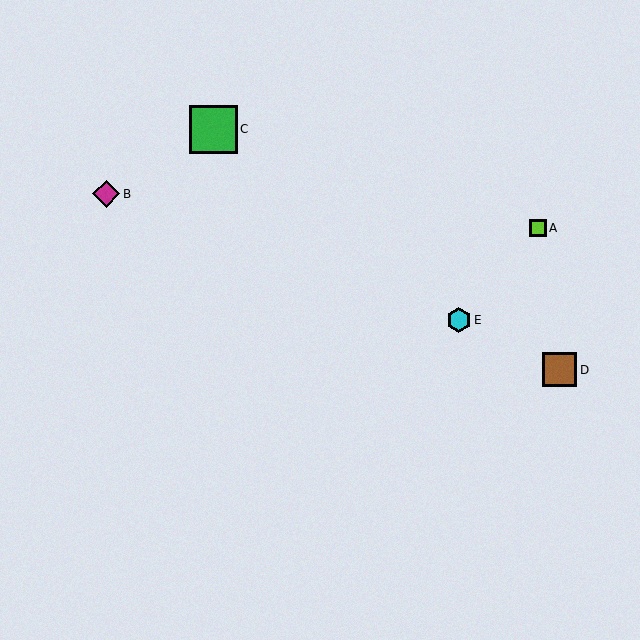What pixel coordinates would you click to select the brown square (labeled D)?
Click at (560, 370) to select the brown square D.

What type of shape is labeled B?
Shape B is a magenta diamond.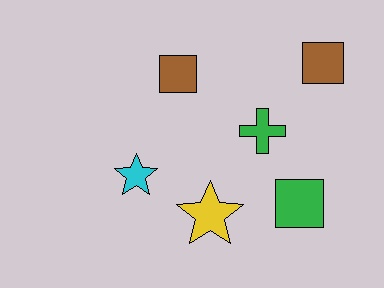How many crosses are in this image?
There is 1 cross.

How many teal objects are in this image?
There are no teal objects.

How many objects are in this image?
There are 6 objects.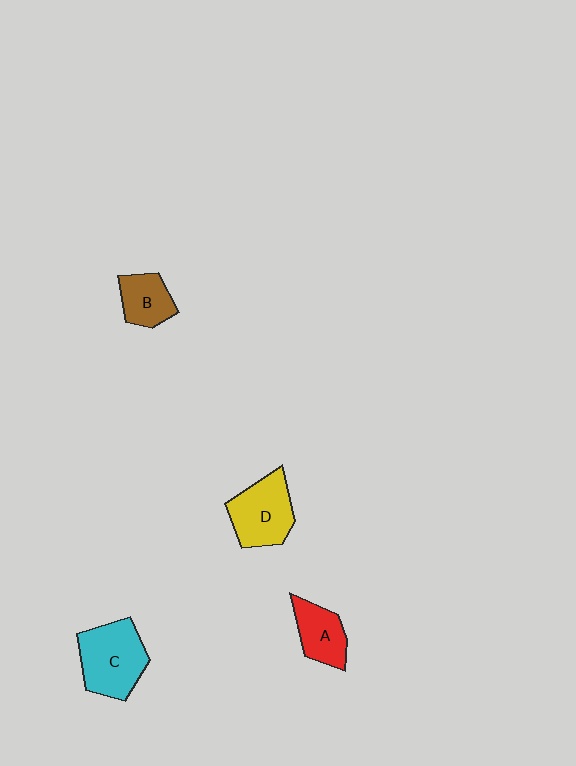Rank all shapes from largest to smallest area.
From largest to smallest: C (cyan), D (yellow), A (red), B (brown).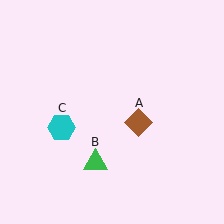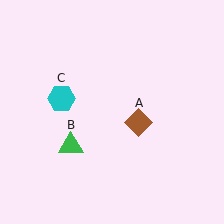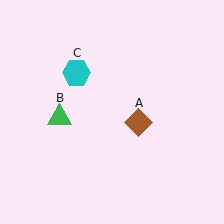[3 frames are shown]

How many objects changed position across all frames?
2 objects changed position: green triangle (object B), cyan hexagon (object C).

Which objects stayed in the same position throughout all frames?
Brown diamond (object A) remained stationary.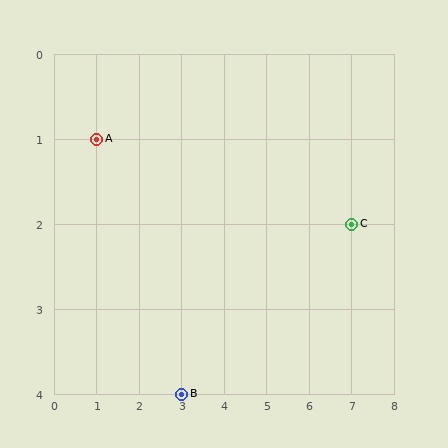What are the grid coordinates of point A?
Point A is at grid coordinates (1, 1).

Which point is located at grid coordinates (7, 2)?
Point C is at (7, 2).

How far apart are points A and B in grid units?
Points A and B are 2 columns and 3 rows apart (about 3.6 grid units diagonally).